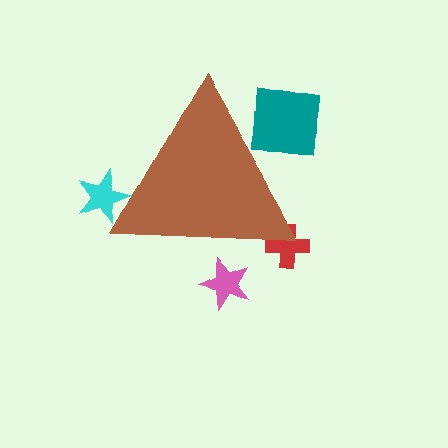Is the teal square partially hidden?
Yes, the teal square is partially hidden behind the brown triangle.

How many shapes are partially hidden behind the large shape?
4 shapes are partially hidden.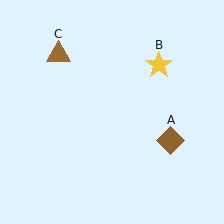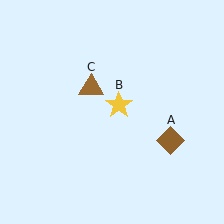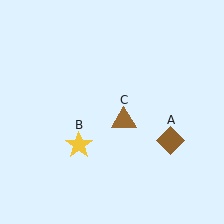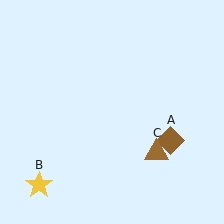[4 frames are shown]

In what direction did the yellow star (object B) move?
The yellow star (object B) moved down and to the left.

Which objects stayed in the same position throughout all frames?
Brown diamond (object A) remained stationary.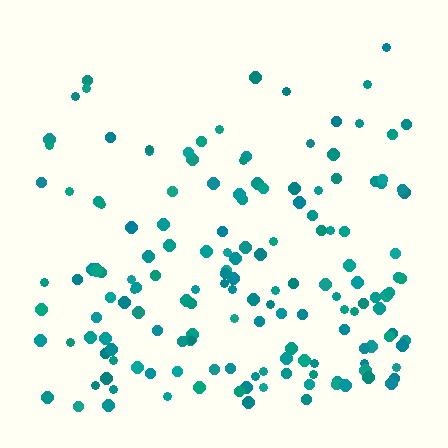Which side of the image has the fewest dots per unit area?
The top.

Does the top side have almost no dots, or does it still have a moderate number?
Still a moderate number, just noticeably fewer than the bottom.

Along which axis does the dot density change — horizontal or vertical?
Vertical.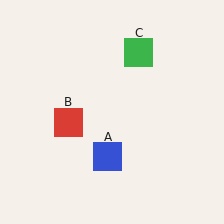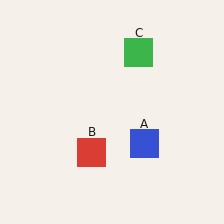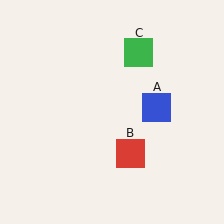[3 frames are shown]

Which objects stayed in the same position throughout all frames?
Green square (object C) remained stationary.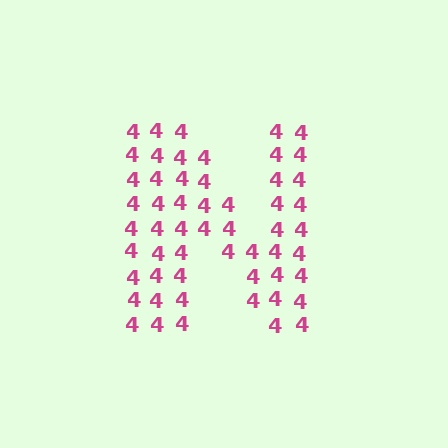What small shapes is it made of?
It is made of small digit 4's.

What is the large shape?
The large shape is the letter N.